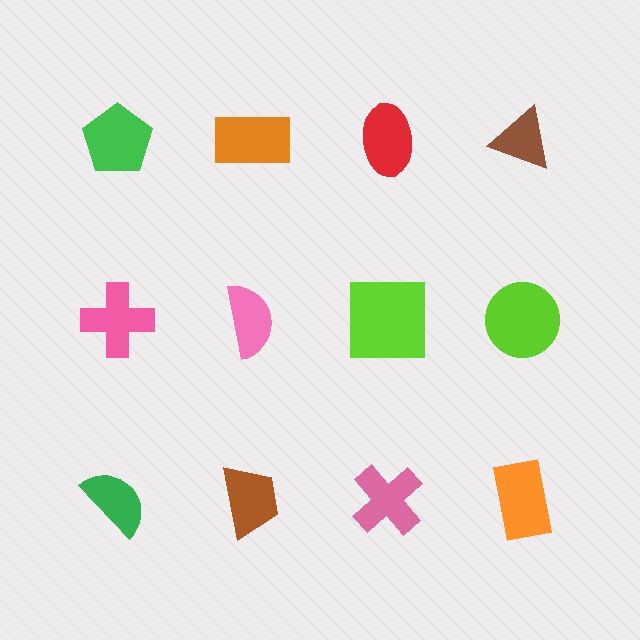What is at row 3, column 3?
A pink cross.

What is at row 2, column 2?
A pink semicircle.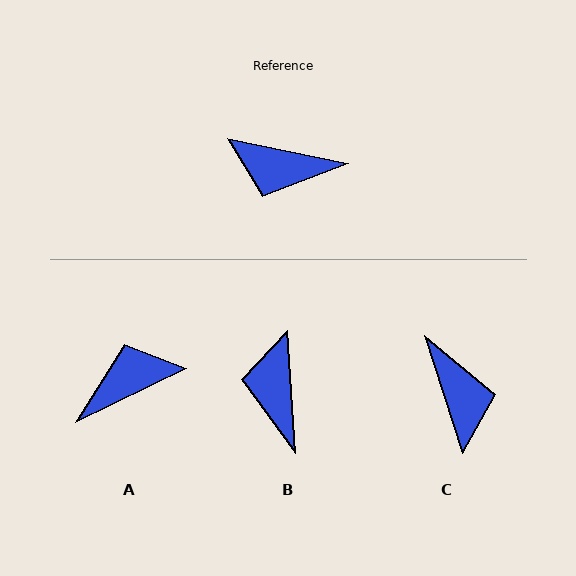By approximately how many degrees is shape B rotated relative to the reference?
Approximately 74 degrees clockwise.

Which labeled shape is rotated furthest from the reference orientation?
A, about 143 degrees away.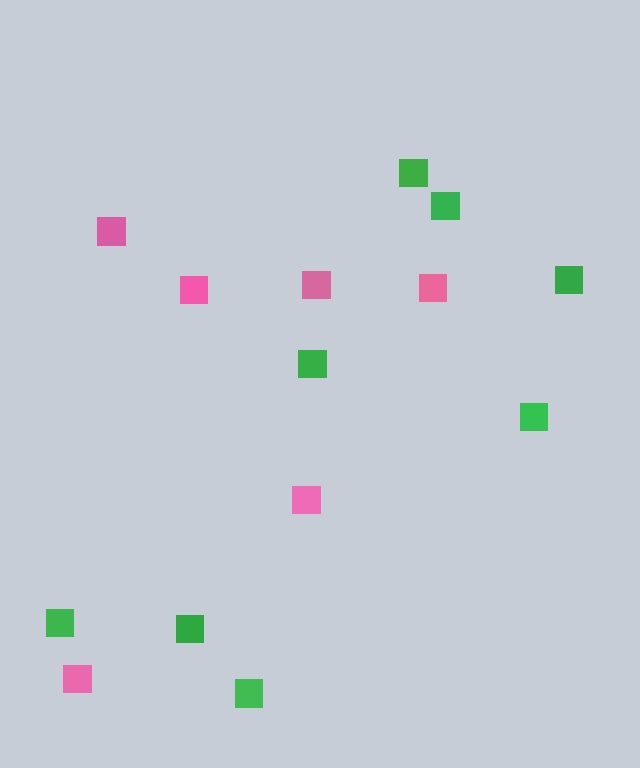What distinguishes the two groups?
There are 2 groups: one group of pink squares (6) and one group of green squares (8).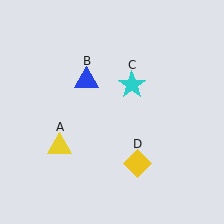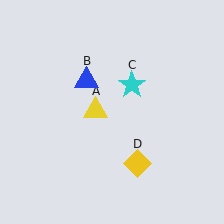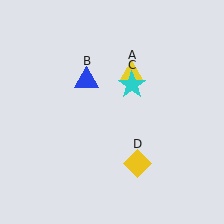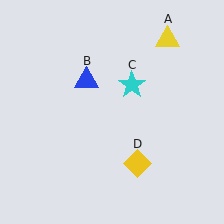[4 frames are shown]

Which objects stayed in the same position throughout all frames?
Blue triangle (object B) and cyan star (object C) and yellow diamond (object D) remained stationary.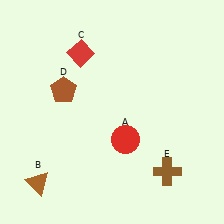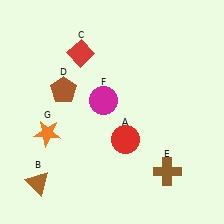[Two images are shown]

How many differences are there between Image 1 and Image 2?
There are 2 differences between the two images.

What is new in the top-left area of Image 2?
A magenta circle (F) was added in the top-left area of Image 2.